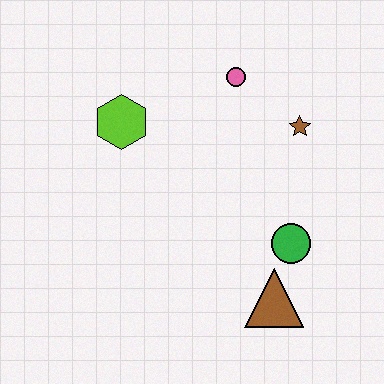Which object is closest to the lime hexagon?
The pink circle is closest to the lime hexagon.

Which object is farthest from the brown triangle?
The lime hexagon is farthest from the brown triangle.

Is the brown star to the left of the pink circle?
No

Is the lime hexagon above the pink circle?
No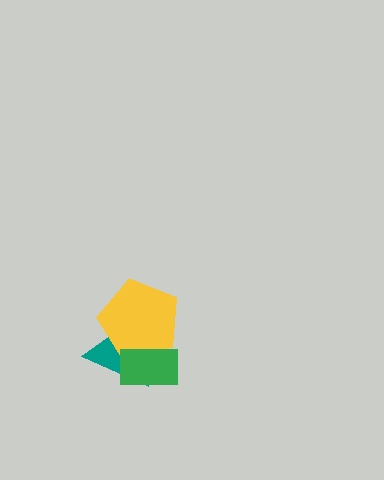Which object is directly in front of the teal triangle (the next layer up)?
The yellow pentagon is directly in front of the teal triangle.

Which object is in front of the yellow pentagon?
The green rectangle is in front of the yellow pentagon.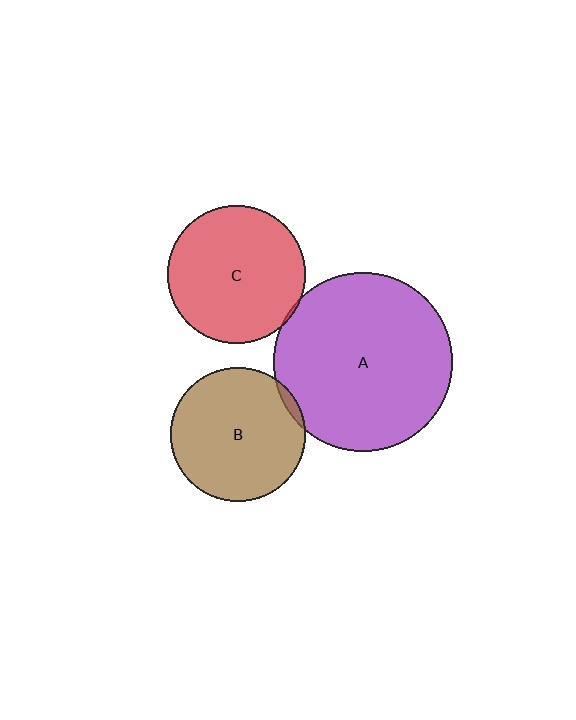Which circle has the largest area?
Circle A (purple).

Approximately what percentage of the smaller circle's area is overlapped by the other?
Approximately 5%.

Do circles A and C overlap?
Yes.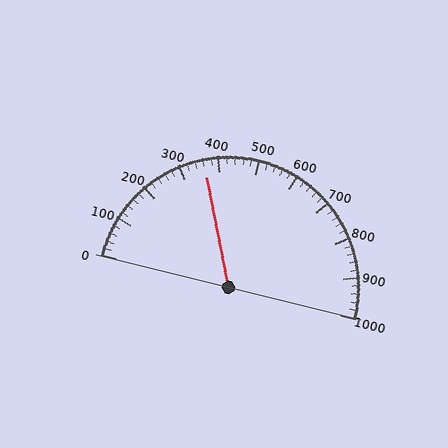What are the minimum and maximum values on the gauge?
The gauge ranges from 0 to 1000.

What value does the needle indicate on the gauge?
The needle indicates approximately 360.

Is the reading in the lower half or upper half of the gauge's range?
The reading is in the lower half of the range (0 to 1000).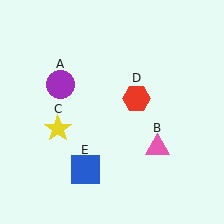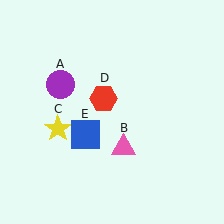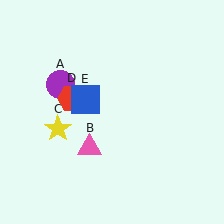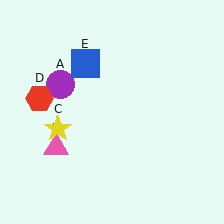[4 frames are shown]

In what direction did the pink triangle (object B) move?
The pink triangle (object B) moved left.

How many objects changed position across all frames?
3 objects changed position: pink triangle (object B), red hexagon (object D), blue square (object E).